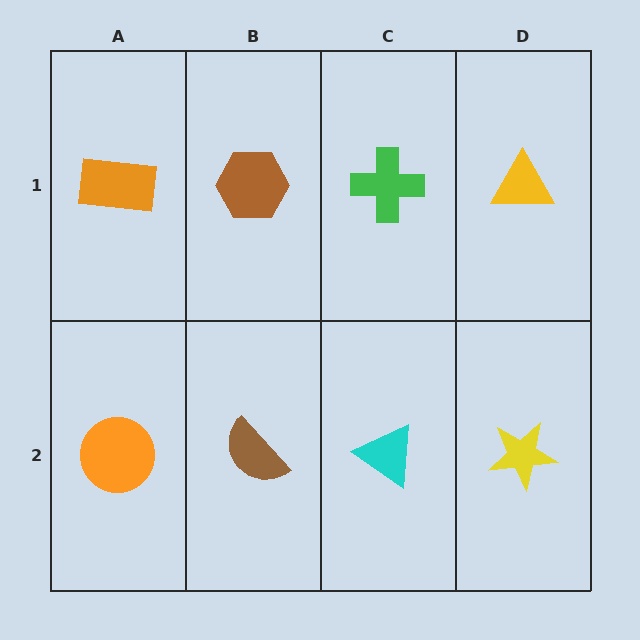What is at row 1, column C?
A green cross.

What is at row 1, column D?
A yellow triangle.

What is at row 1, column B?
A brown hexagon.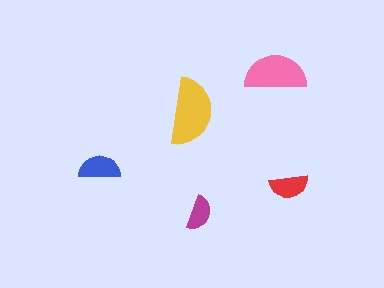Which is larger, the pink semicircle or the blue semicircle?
The pink one.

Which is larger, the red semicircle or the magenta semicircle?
The red one.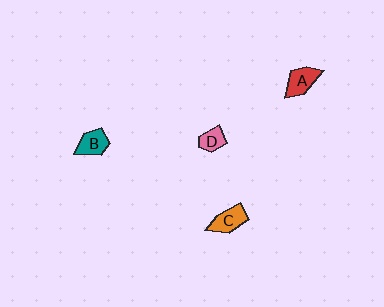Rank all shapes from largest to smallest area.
From largest to smallest: A (red), C (orange), B (teal), D (pink).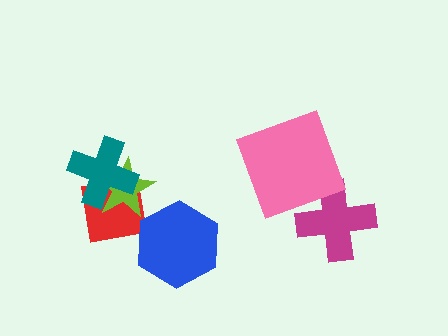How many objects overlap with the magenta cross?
1 object overlaps with the magenta cross.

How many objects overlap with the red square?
2 objects overlap with the red square.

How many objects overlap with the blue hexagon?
0 objects overlap with the blue hexagon.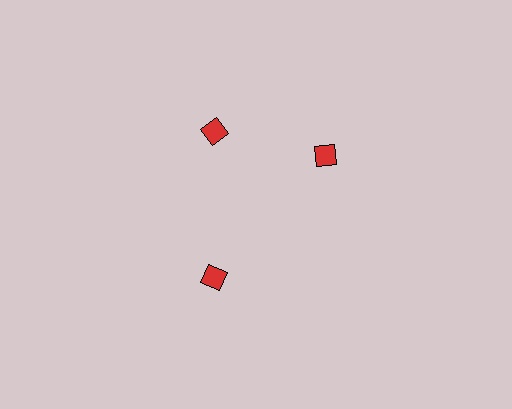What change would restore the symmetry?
The symmetry would be restored by rotating it back into even spacing with its neighbors so that all 3 diamonds sit at equal angles and equal distance from the center.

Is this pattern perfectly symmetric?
No. The 3 red diamonds are arranged in a ring, but one element near the 3 o'clock position is rotated out of alignment along the ring, breaking the 3-fold rotational symmetry.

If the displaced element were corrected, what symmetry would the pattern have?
It would have 3-fold rotational symmetry — the pattern would map onto itself every 120 degrees.